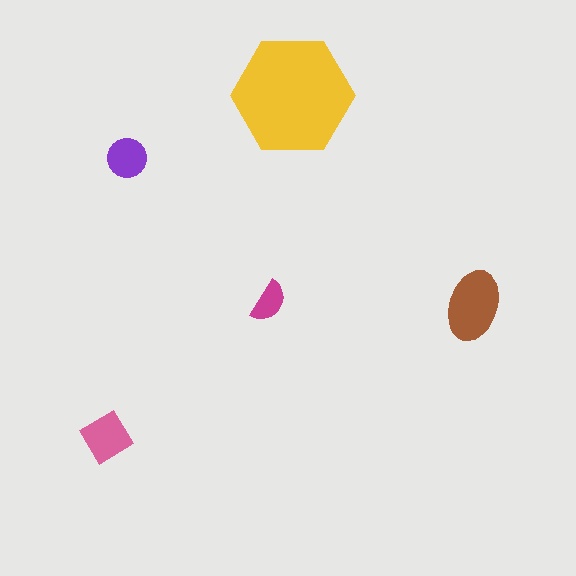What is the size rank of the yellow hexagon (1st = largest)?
1st.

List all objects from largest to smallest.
The yellow hexagon, the brown ellipse, the pink diamond, the purple circle, the magenta semicircle.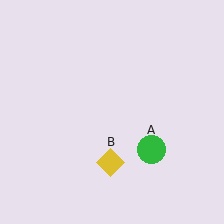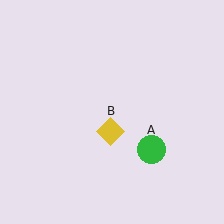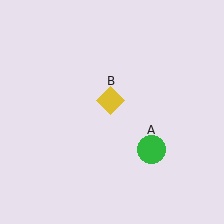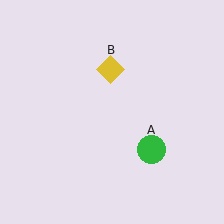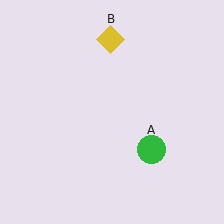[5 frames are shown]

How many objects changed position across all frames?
1 object changed position: yellow diamond (object B).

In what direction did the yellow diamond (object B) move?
The yellow diamond (object B) moved up.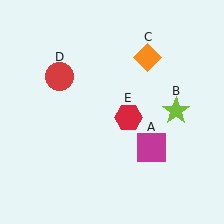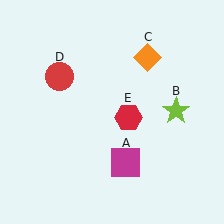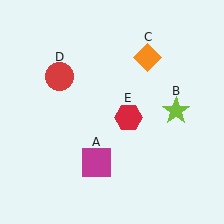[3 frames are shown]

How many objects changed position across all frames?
1 object changed position: magenta square (object A).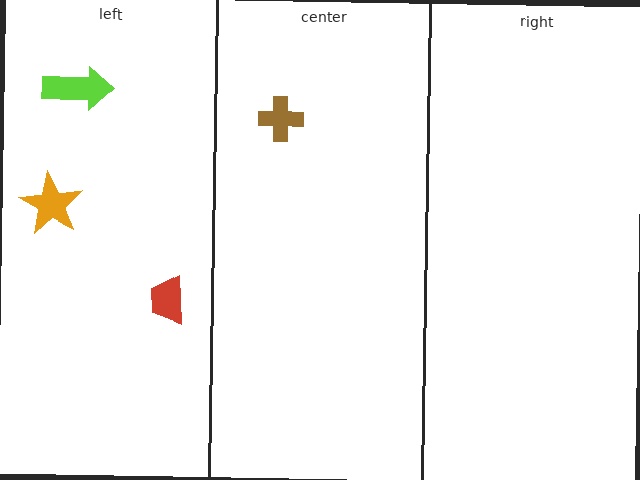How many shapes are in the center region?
1.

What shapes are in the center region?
The brown cross.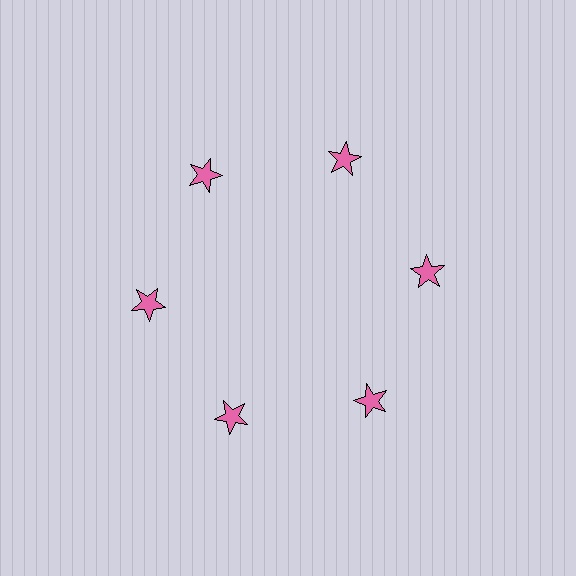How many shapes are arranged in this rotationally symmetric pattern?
There are 6 shapes, arranged in 6 groups of 1.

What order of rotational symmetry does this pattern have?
This pattern has 6-fold rotational symmetry.